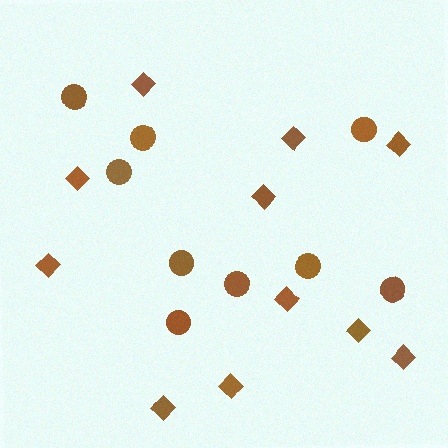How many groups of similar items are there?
There are 2 groups: one group of circles (9) and one group of diamonds (11).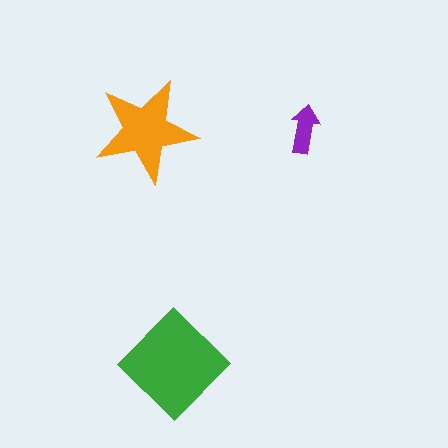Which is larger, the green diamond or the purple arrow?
The green diamond.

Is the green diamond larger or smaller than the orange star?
Larger.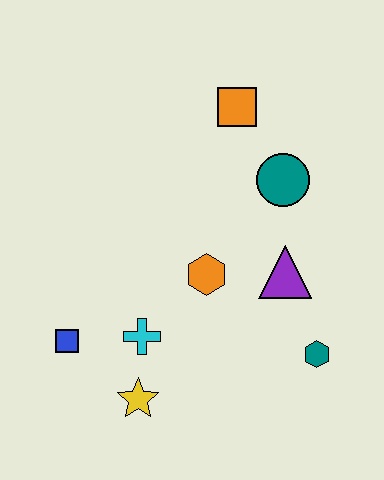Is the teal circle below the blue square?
No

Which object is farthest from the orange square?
The yellow star is farthest from the orange square.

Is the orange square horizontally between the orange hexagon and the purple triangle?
Yes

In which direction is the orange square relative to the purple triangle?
The orange square is above the purple triangle.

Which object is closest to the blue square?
The cyan cross is closest to the blue square.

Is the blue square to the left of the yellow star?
Yes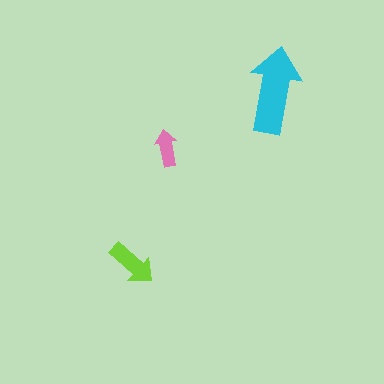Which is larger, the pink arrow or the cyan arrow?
The cyan one.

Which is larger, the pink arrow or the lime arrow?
The lime one.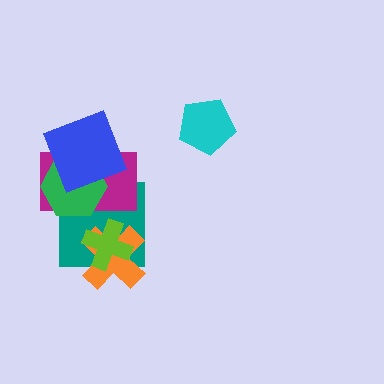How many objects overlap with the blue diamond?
3 objects overlap with the blue diamond.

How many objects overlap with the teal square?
5 objects overlap with the teal square.